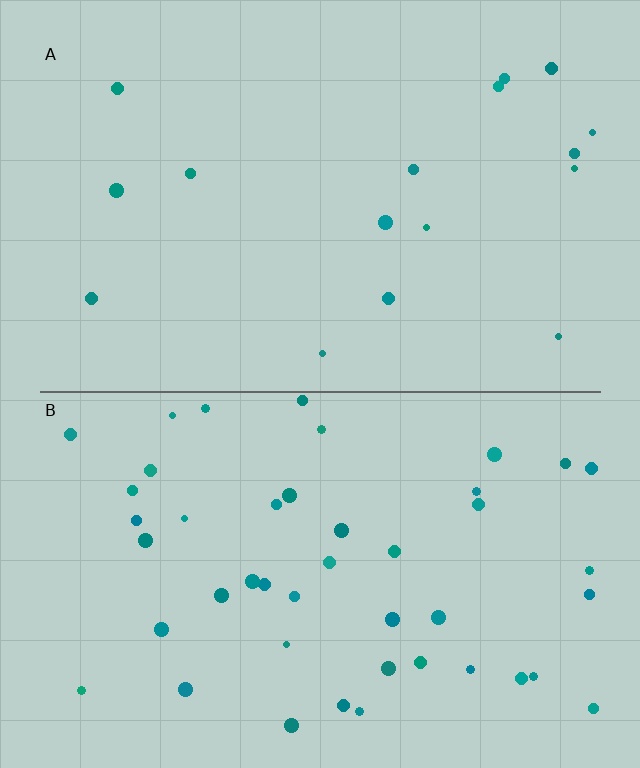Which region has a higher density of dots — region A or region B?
B (the bottom).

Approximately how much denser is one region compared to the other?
Approximately 2.7× — region B over region A.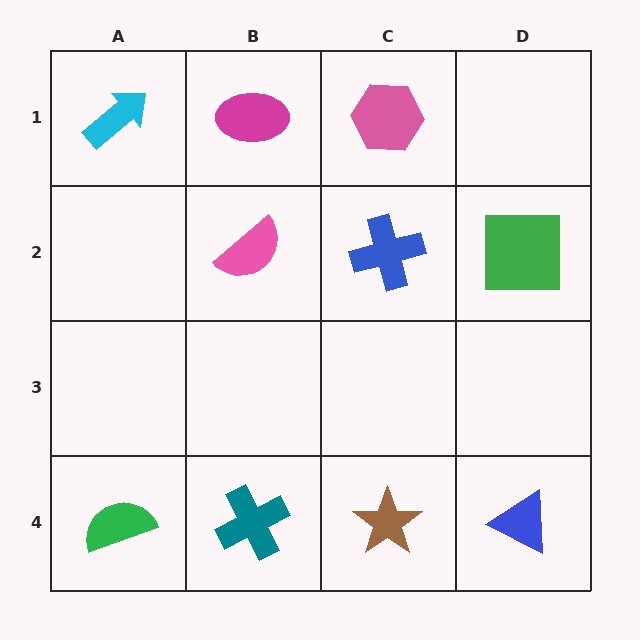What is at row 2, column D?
A green square.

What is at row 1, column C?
A pink hexagon.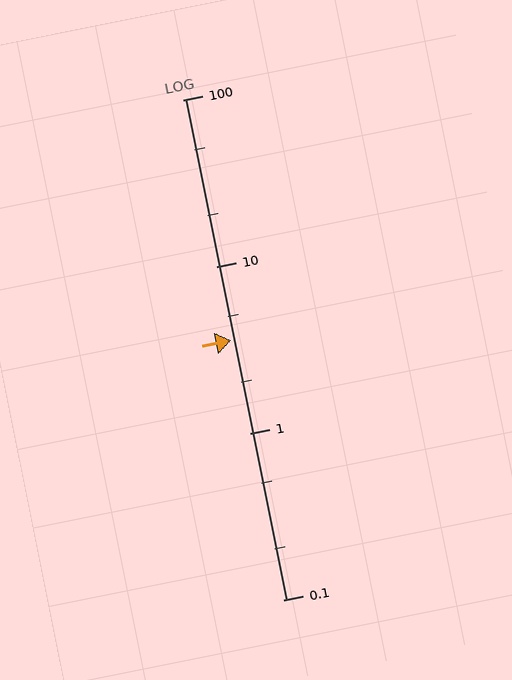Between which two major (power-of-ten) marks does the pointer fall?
The pointer is between 1 and 10.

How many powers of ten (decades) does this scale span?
The scale spans 3 decades, from 0.1 to 100.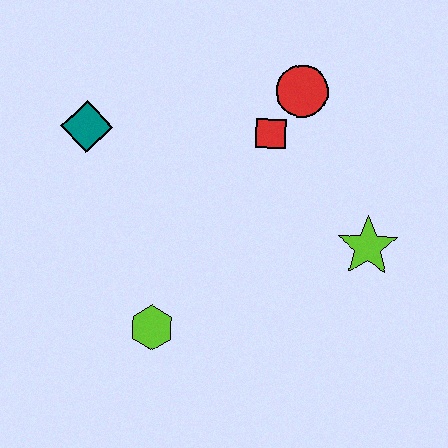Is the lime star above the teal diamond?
No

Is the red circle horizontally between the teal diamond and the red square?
No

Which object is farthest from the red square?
The lime hexagon is farthest from the red square.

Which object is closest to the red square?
The red circle is closest to the red square.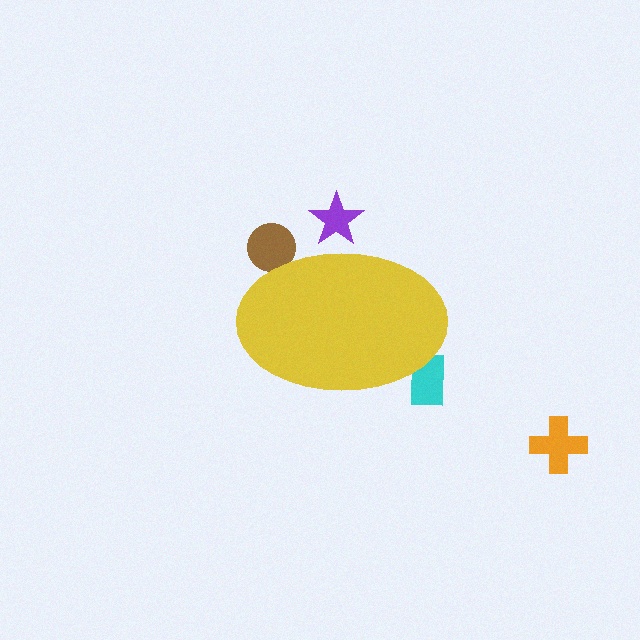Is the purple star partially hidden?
Yes, the purple star is partially hidden behind the yellow ellipse.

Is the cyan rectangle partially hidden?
Yes, the cyan rectangle is partially hidden behind the yellow ellipse.